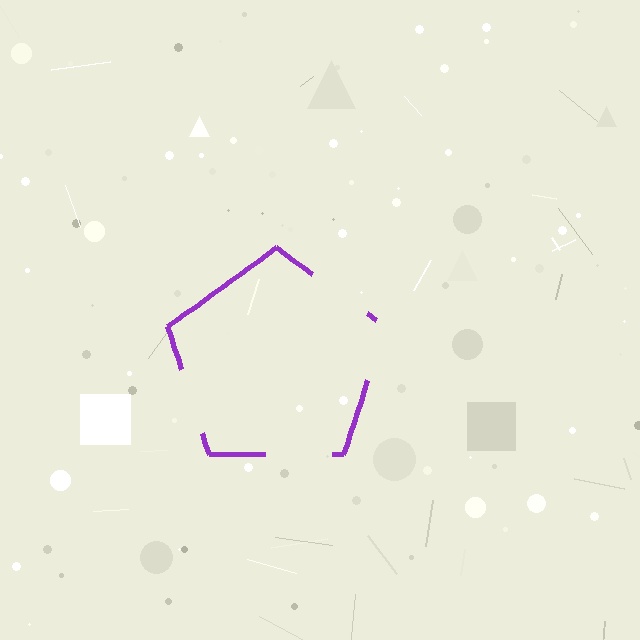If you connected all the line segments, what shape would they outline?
They would outline a pentagon.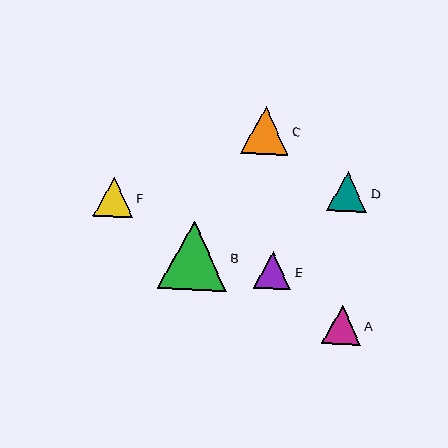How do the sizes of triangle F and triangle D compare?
Triangle F and triangle D are approximately the same size.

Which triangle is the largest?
Triangle B is the largest with a size of approximately 68 pixels.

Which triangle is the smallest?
Triangle E is the smallest with a size of approximately 38 pixels.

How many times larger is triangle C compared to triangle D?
Triangle C is approximately 1.2 times the size of triangle D.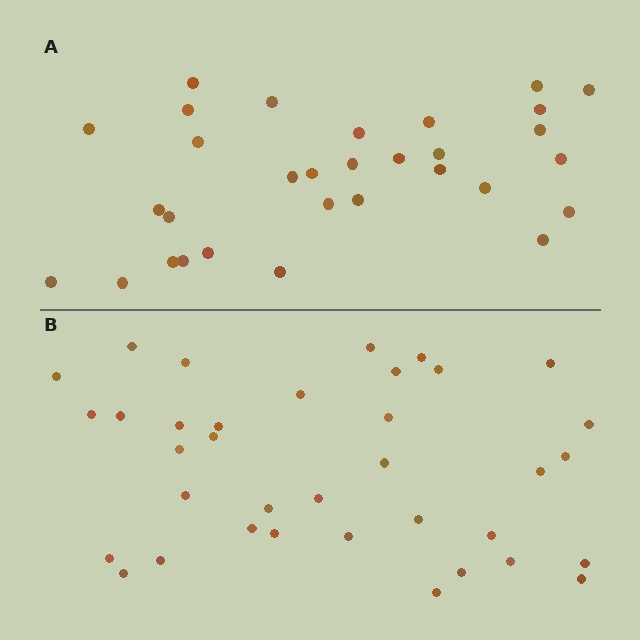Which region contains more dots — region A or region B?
Region B (the bottom region) has more dots.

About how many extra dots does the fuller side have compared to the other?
Region B has about 5 more dots than region A.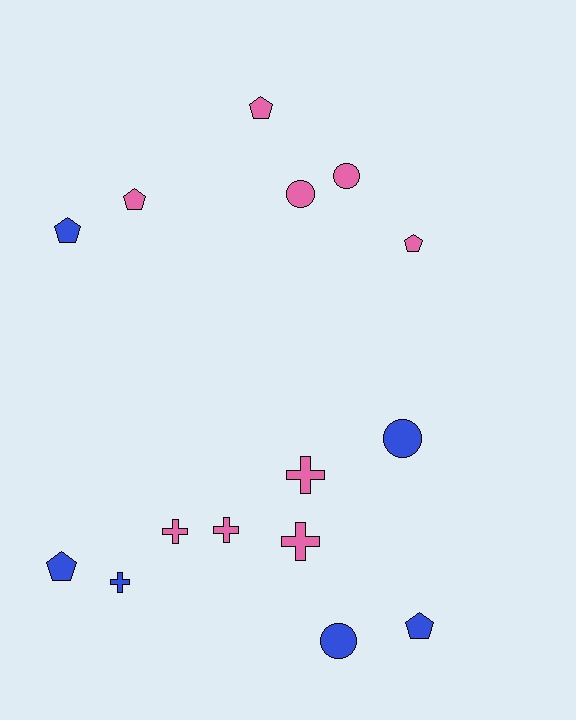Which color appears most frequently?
Pink, with 9 objects.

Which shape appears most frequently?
Pentagon, with 6 objects.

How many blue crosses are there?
There is 1 blue cross.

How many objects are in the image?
There are 15 objects.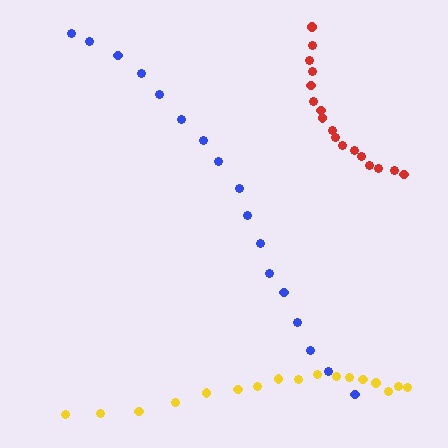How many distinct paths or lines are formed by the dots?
There are 3 distinct paths.